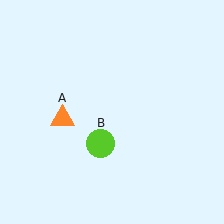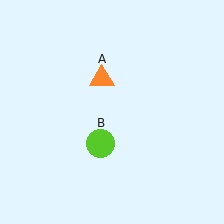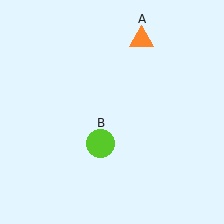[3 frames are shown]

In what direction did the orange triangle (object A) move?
The orange triangle (object A) moved up and to the right.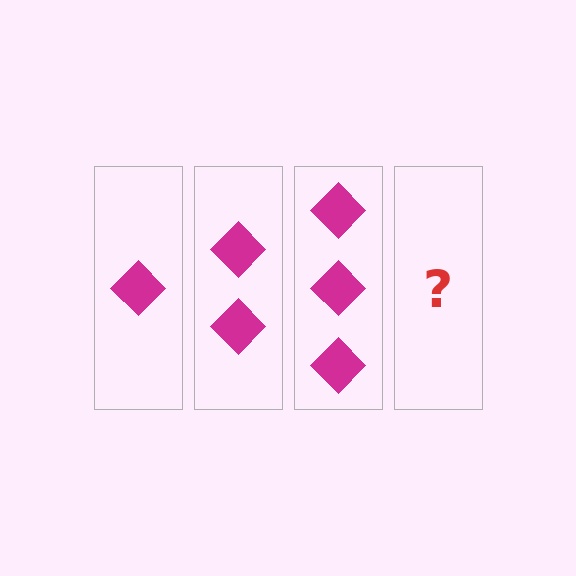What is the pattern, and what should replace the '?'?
The pattern is that each step adds one more diamond. The '?' should be 4 diamonds.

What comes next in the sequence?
The next element should be 4 diamonds.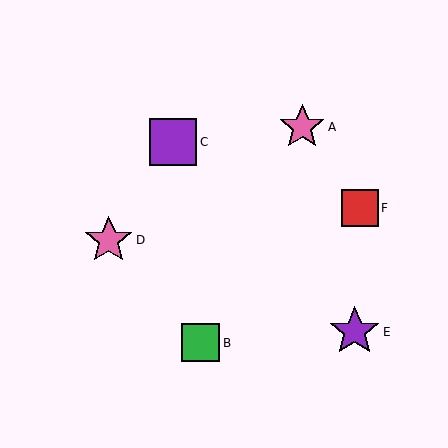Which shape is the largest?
The purple star (labeled E) is the largest.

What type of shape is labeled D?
Shape D is a pink star.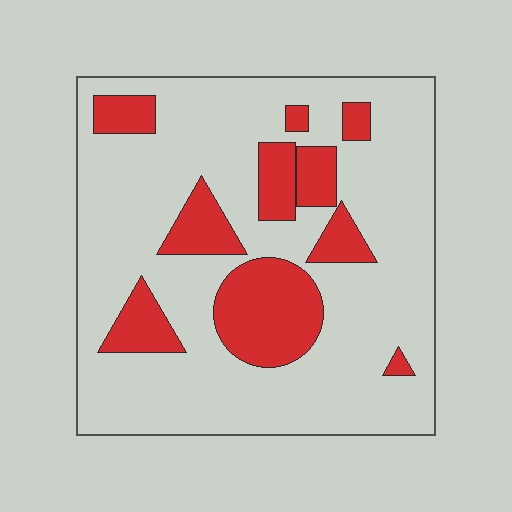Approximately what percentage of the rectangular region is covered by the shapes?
Approximately 25%.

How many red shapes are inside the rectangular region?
10.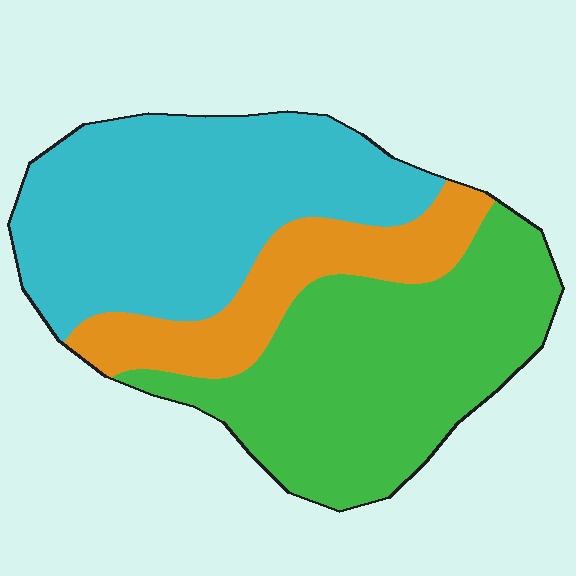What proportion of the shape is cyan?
Cyan takes up between a quarter and a half of the shape.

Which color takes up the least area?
Orange, at roughly 20%.